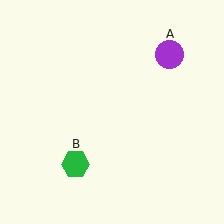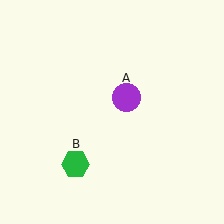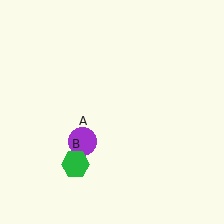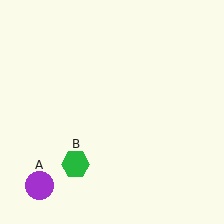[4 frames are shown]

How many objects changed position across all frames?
1 object changed position: purple circle (object A).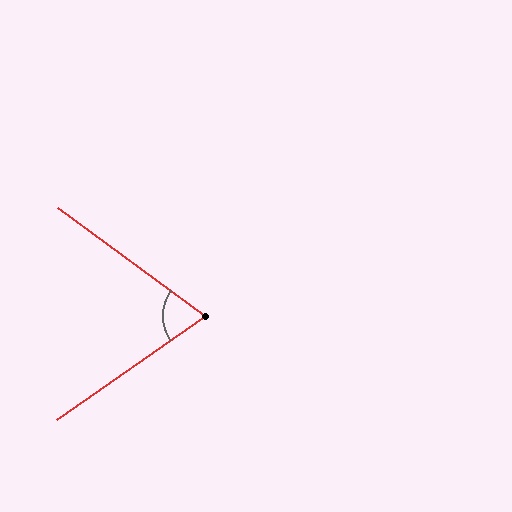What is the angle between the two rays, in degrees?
Approximately 71 degrees.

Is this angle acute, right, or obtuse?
It is acute.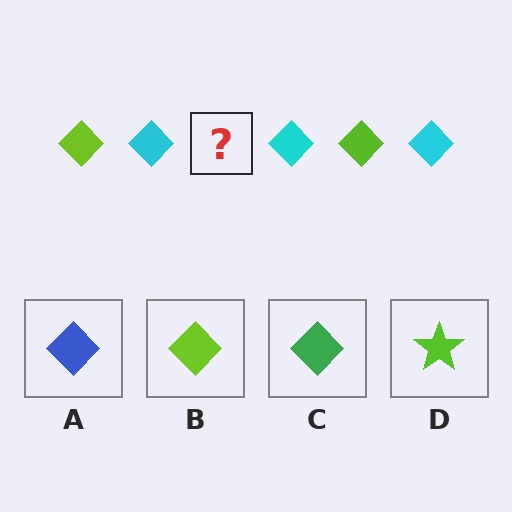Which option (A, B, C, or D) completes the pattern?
B.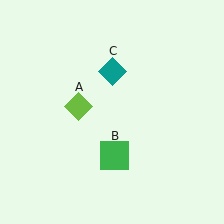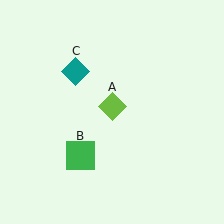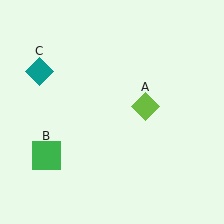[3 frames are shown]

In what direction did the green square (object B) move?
The green square (object B) moved left.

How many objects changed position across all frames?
3 objects changed position: lime diamond (object A), green square (object B), teal diamond (object C).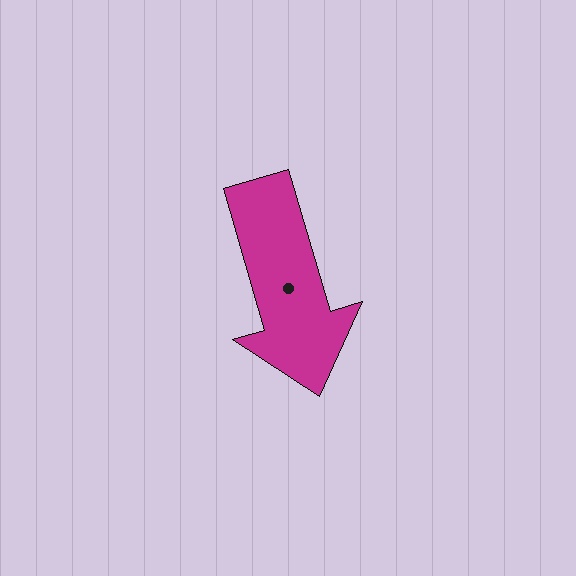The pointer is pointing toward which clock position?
Roughly 5 o'clock.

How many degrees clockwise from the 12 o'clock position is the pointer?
Approximately 164 degrees.